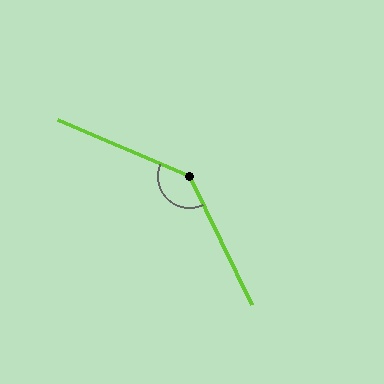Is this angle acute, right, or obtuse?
It is obtuse.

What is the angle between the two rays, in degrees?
Approximately 139 degrees.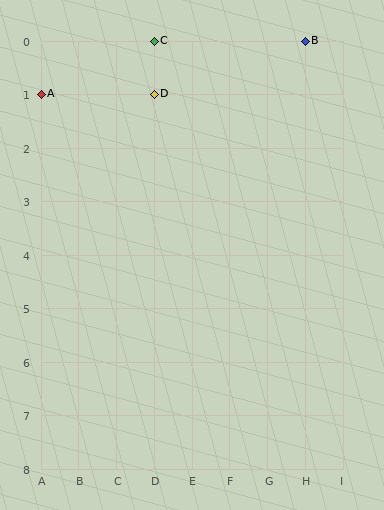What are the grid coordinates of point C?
Point C is at grid coordinates (D, 0).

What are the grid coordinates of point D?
Point D is at grid coordinates (D, 1).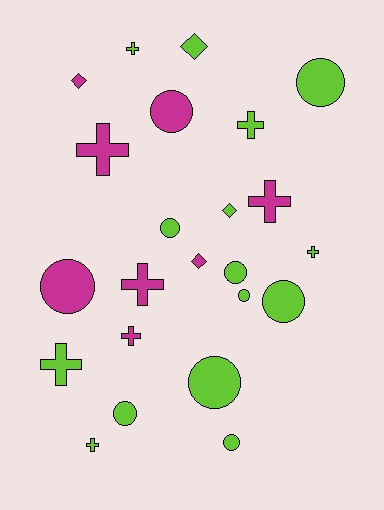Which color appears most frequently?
Lime, with 15 objects.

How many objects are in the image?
There are 23 objects.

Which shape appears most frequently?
Circle, with 10 objects.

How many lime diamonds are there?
There are 2 lime diamonds.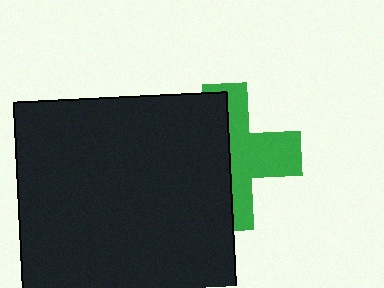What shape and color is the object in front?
The object in front is a black rectangle.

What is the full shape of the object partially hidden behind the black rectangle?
The partially hidden object is a green cross.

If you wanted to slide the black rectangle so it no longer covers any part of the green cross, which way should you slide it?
Slide it left — that is the most direct way to separate the two shapes.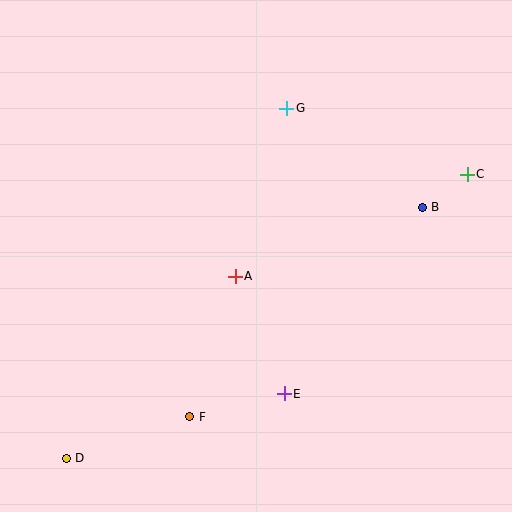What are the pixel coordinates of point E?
Point E is at (284, 394).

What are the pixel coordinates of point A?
Point A is at (235, 276).